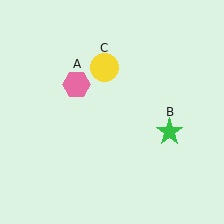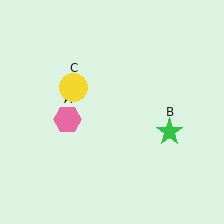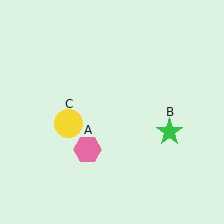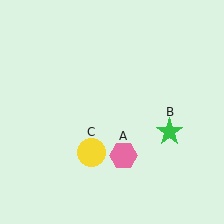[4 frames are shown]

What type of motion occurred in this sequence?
The pink hexagon (object A), yellow circle (object C) rotated counterclockwise around the center of the scene.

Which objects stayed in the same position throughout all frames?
Green star (object B) remained stationary.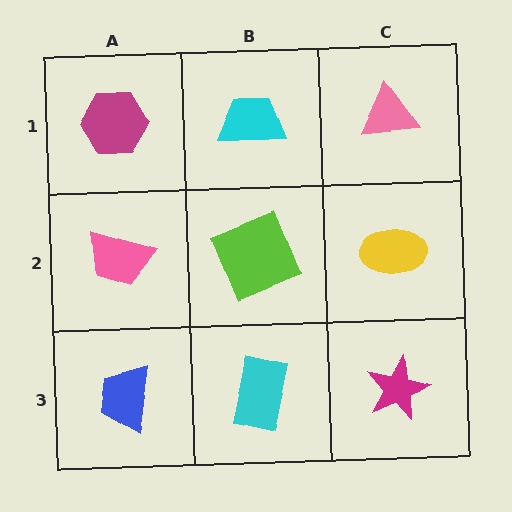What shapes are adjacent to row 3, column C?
A yellow ellipse (row 2, column C), a cyan rectangle (row 3, column B).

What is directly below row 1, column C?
A yellow ellipse.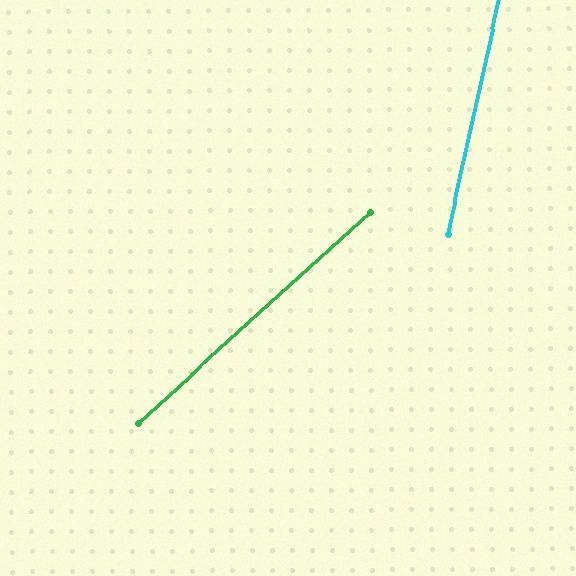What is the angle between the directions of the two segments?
Approximately 35 degrees.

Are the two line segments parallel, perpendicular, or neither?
Neither parallel nor perpendicular — they differ by about 35°.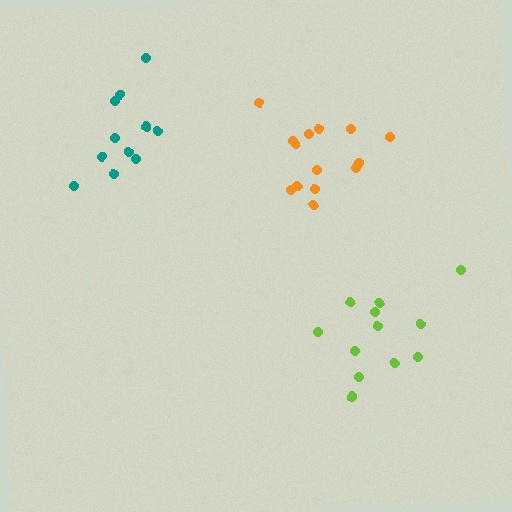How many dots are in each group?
Group 1: 14 dots, Group 2: 12 dots, Group 3: 11 dots (37 total).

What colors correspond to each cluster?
The clusters are colored: orange, lime, teal.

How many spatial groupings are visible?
There are 3 spatial groupings.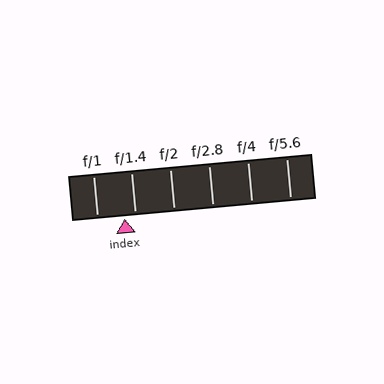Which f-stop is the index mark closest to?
The index mark is closest to f/1.4.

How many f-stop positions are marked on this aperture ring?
There are 6 f-stop positions marked.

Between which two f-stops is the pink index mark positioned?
The index mark is between f/1 and f/1.4.